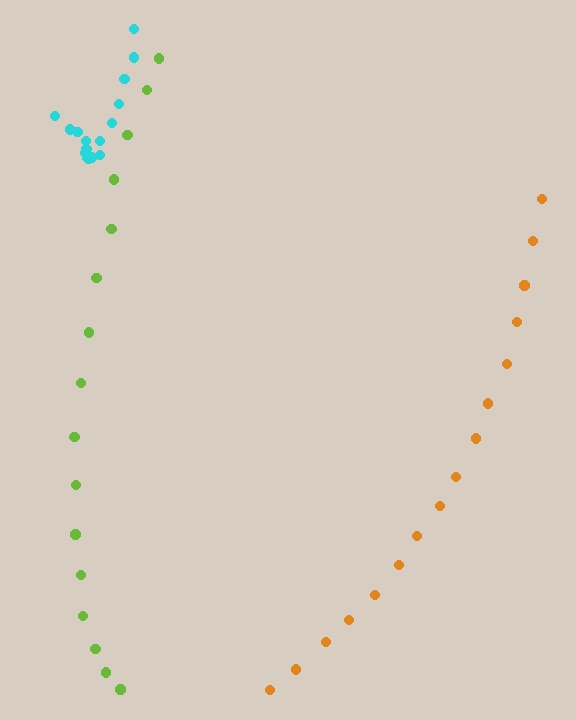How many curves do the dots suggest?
There are 3 distinct paths.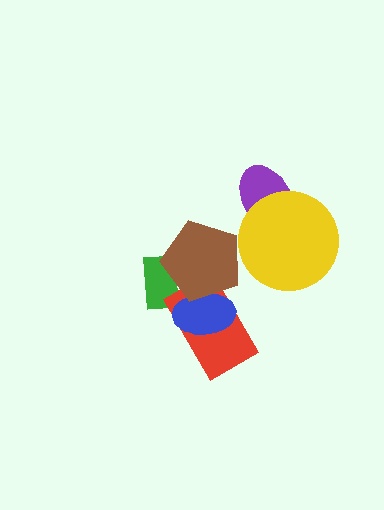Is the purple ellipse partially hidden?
Yes, it is partially covered by another shape.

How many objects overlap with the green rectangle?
1 object overlaps with the green rectangle.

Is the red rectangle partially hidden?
Yes, it is partially covered by another shape.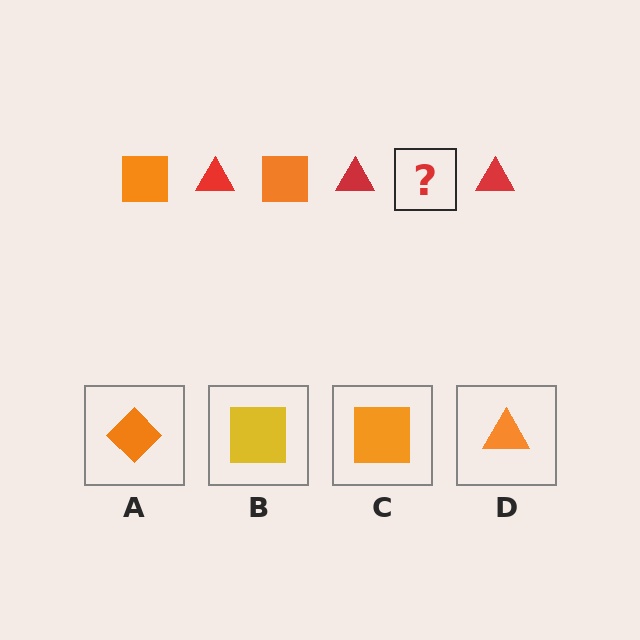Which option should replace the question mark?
Option C.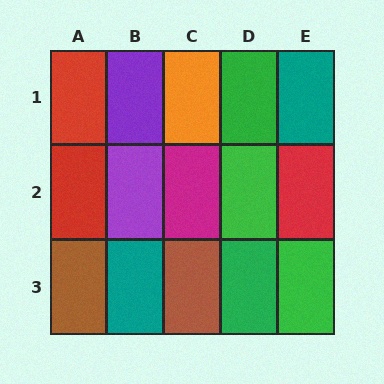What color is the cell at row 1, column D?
Green.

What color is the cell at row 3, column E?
Green.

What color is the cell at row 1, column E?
Teal.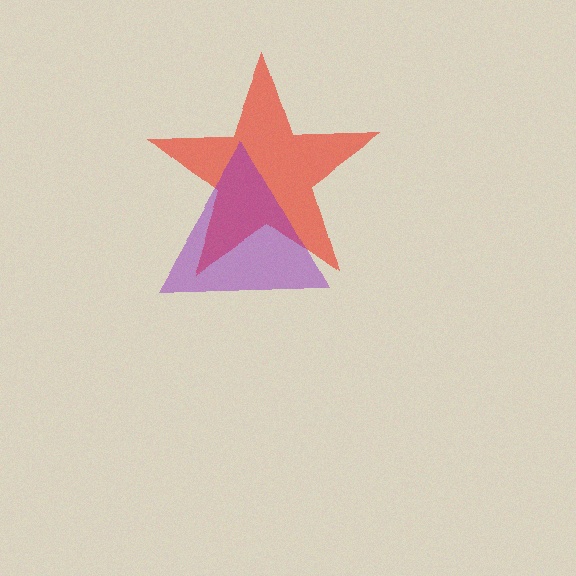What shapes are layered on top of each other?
The layered shapes are: a red star, a purple triangle.